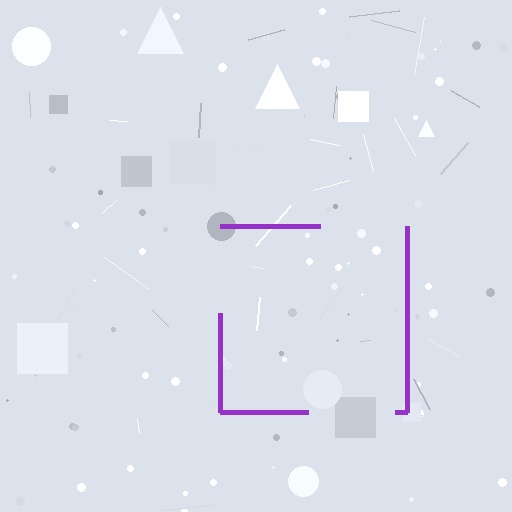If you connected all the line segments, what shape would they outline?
They would outline a square.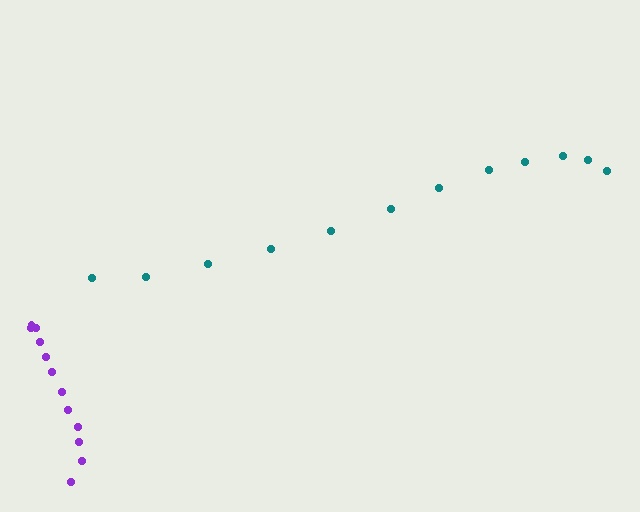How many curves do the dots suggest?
There are 2 distinct paths.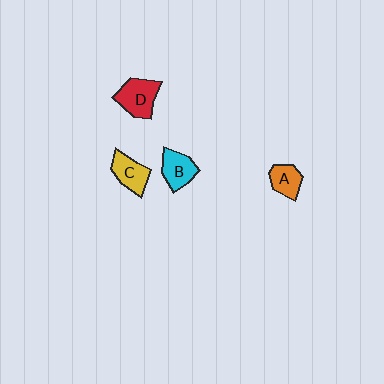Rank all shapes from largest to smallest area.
From largest to smallest: D (red), B (cyan), C (yellow), A (orange).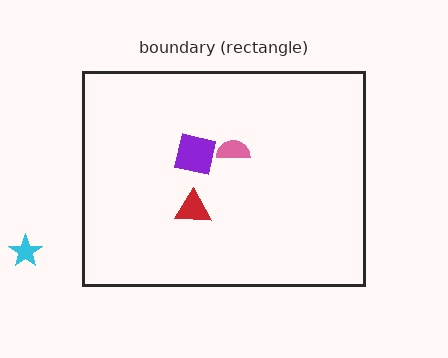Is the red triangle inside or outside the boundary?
Inside.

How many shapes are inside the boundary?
3 inside, 1 outside.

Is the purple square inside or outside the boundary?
Inside.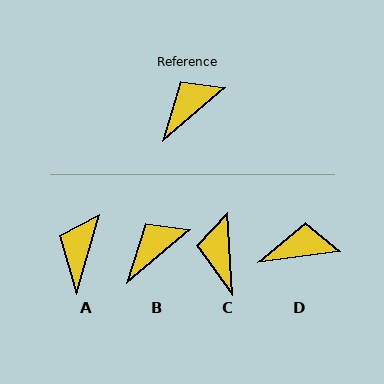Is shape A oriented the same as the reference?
No, it is off by about 33 degrees.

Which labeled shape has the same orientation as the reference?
B.